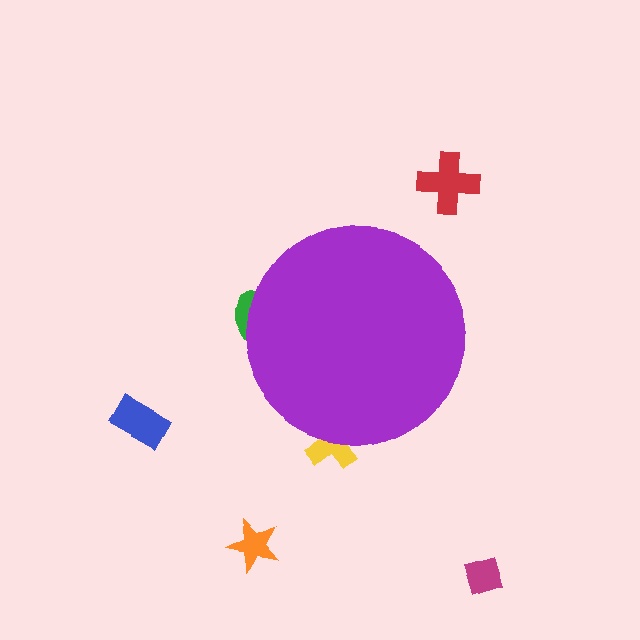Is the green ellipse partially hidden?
Yes, the green ellipse is partially hidden behind the purple circle.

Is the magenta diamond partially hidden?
No, the magenta diamond is fully visible.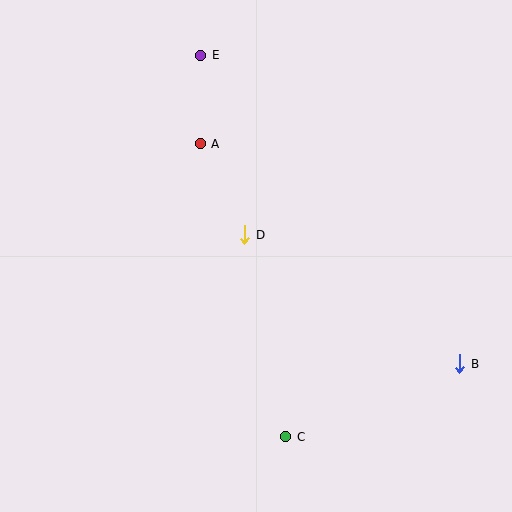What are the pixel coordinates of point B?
Point B is at (460, 364).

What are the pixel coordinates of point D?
Point D is at (245, 235).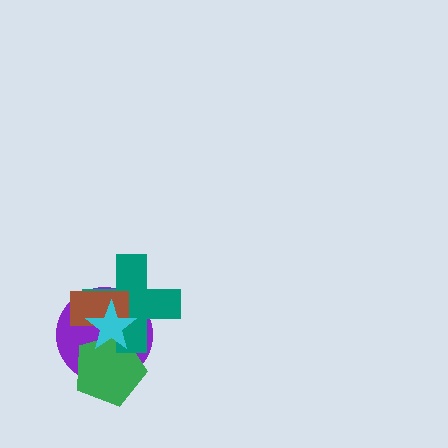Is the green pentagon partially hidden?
Yes, it is partially covered by another shape.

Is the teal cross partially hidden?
Yes, it is partially covered by another shape.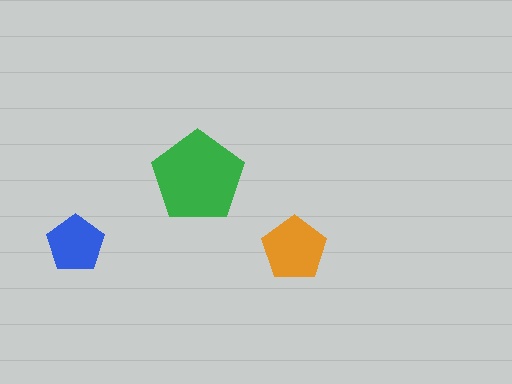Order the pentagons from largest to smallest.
the green one, the orange one, the blue one.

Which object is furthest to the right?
The orange pentagon is rightmost.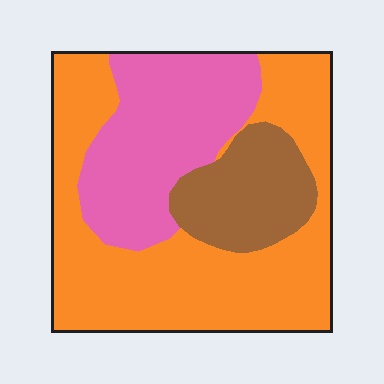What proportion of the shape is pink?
Pink covers about 30% of the shape.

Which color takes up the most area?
Orange, at roughly 55%.